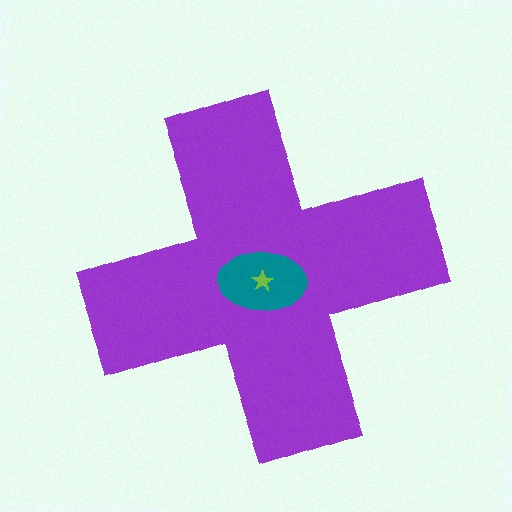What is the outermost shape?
The purple cross.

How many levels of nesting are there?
3.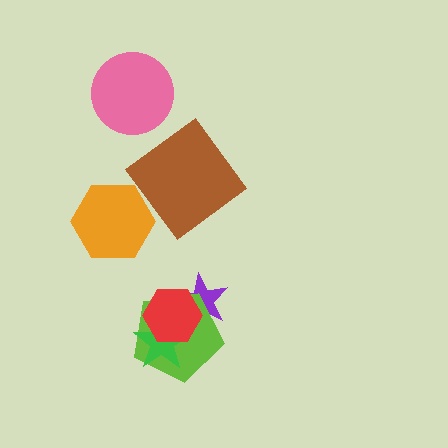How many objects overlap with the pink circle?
0 objects overlap with the pink circle.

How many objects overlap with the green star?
2 objects overlap with the green star.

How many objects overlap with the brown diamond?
0 objects overlap with the brown diamond.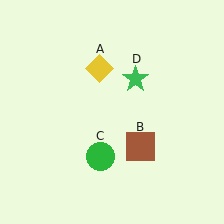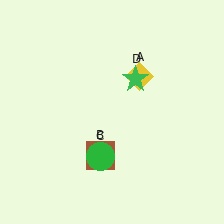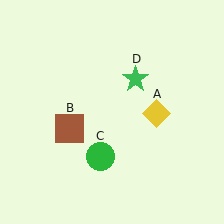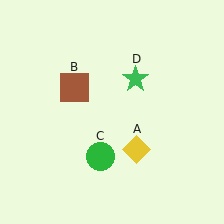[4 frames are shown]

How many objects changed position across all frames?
2 objects changed position: yellow diamond (object A), brown square (object B).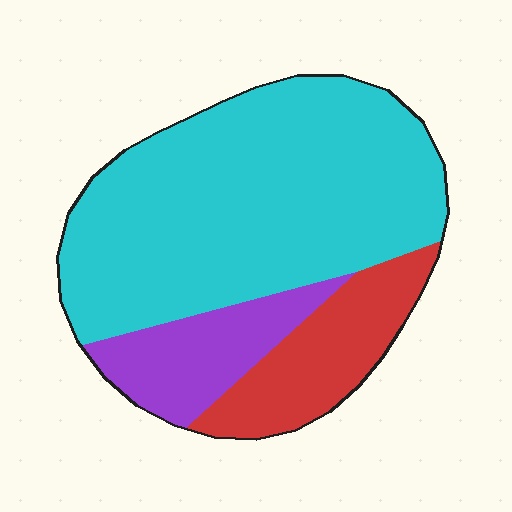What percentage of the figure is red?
Red takes up less than a quarter of the figure.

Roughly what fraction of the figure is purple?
Purple covers about 15% of the figure.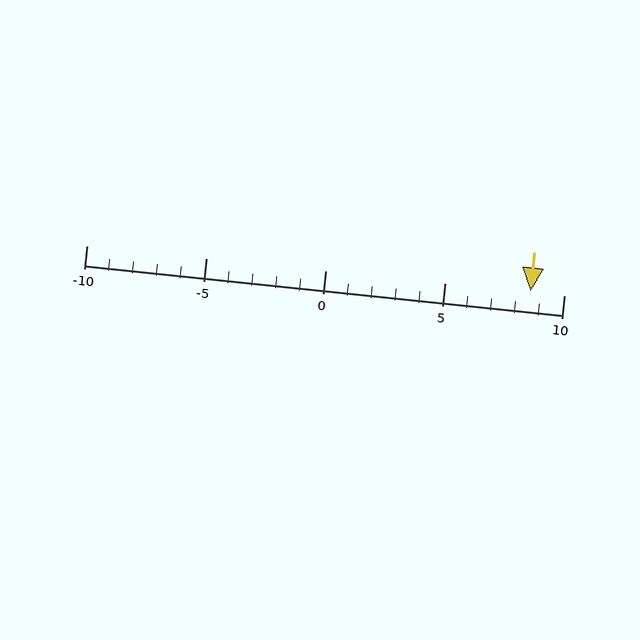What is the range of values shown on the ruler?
The ruler shows values from -10 to 10.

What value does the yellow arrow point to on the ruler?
The yellow arrow points to approximately 9.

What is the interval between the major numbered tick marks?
The major tick marks are spaced 5 units apart.